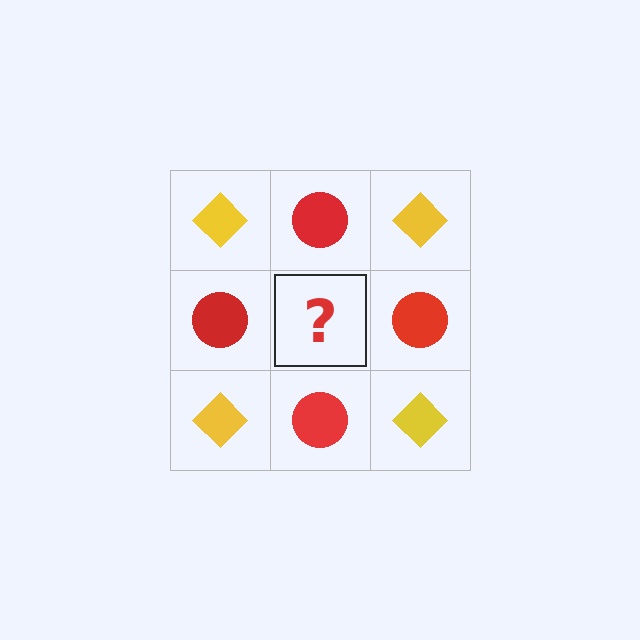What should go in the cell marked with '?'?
The missing cell should contain a yellow diamond.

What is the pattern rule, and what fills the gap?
The rule is that it alternates yellow diamond and red circle in a checkerboard pattern. The gap should be filled with a yellow diamond.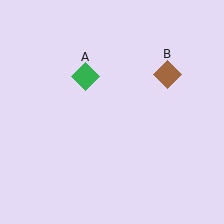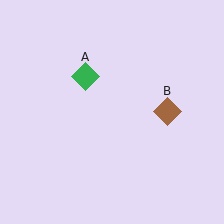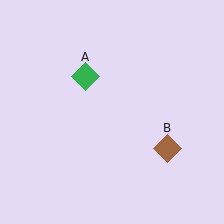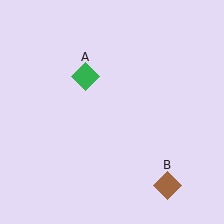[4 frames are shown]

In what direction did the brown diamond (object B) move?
The brown diamond (object B) moved down.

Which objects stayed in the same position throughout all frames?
Green diamond (object A) remained stationary.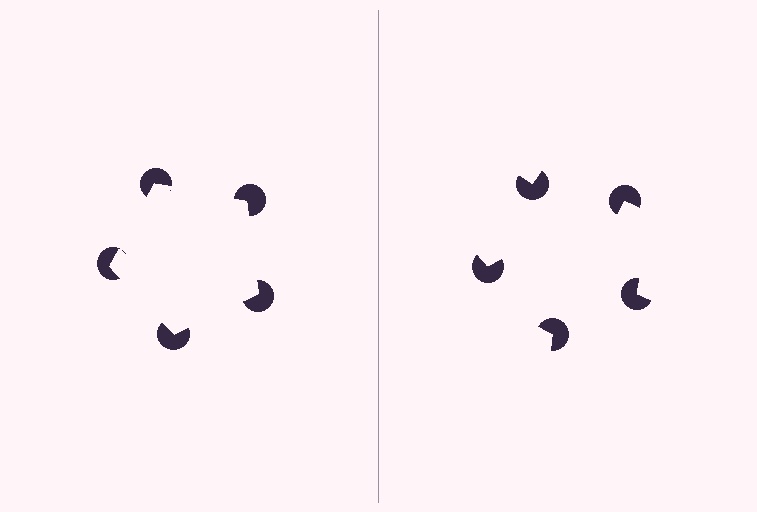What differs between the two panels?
The pac-man discs are positioned identically on both sides; only the wedge orientations differ. On the left they align to a pentagon; on the right they are misaligned.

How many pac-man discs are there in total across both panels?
10 — 5 on each side.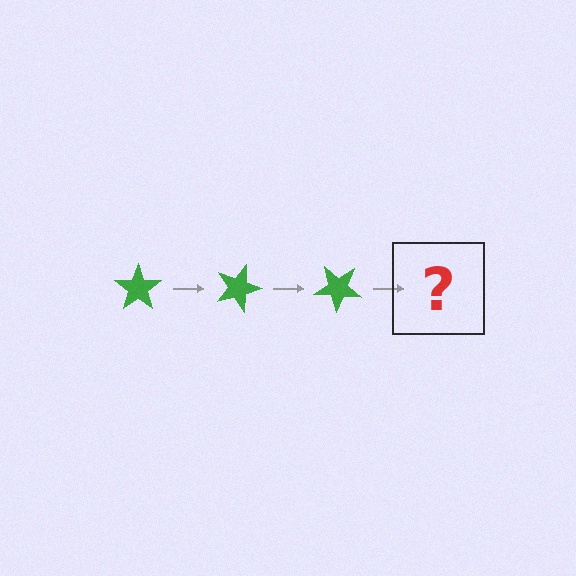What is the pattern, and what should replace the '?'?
The pattern is that the star rotates 20 degrees each step. The '?' should be a green star rotated 60 degrees.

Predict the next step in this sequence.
The next step is a green star rotated 60 degrees.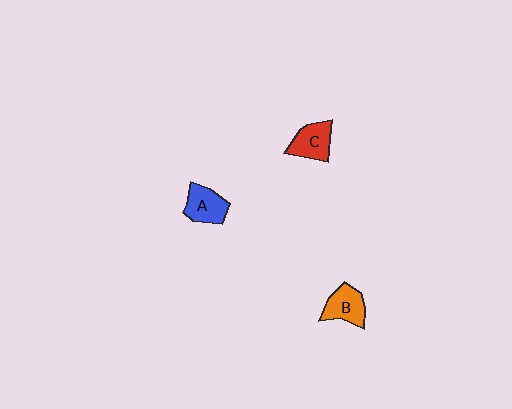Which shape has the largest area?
Shape A (blue).